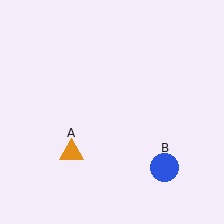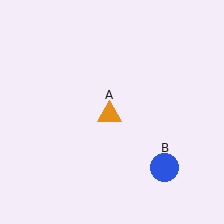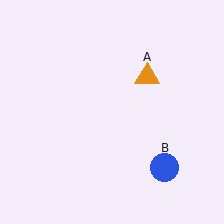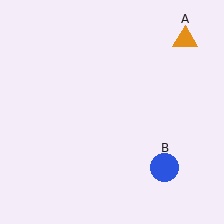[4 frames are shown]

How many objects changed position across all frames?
1 object changed position: orange triangle (object A).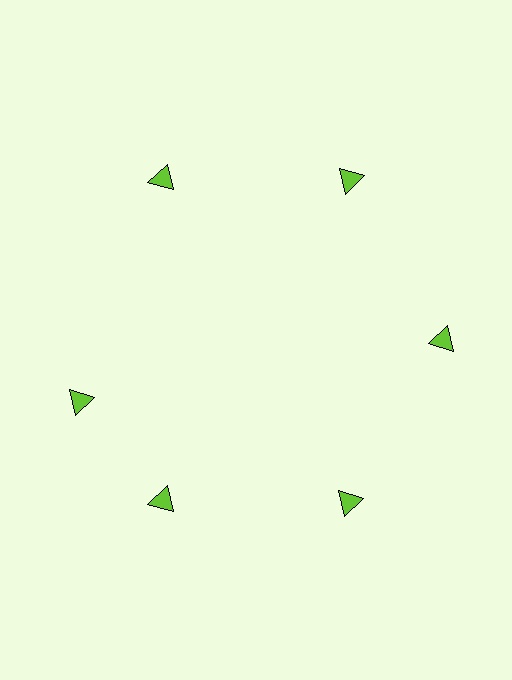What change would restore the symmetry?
The symmetry would be restored by rotating it back into even spacing with its neighbors so that all 6 triangles sit at equal angles and equal distance from the center.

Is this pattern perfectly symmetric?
No. The 6 lime triangles are arranged in a ring, but one element near the 9 o'clock position is rotated out of alignment along the ring, breaking the 6-fold rotational symmetry.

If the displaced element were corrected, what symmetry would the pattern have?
It would have 6-fold rotational symmetry — the pattern would map onto itself every 60 degrees.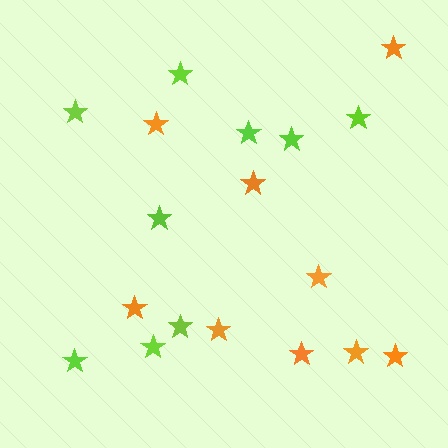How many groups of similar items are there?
There are 2 groups: one group of lime stars (9) and one group of orange stars (9).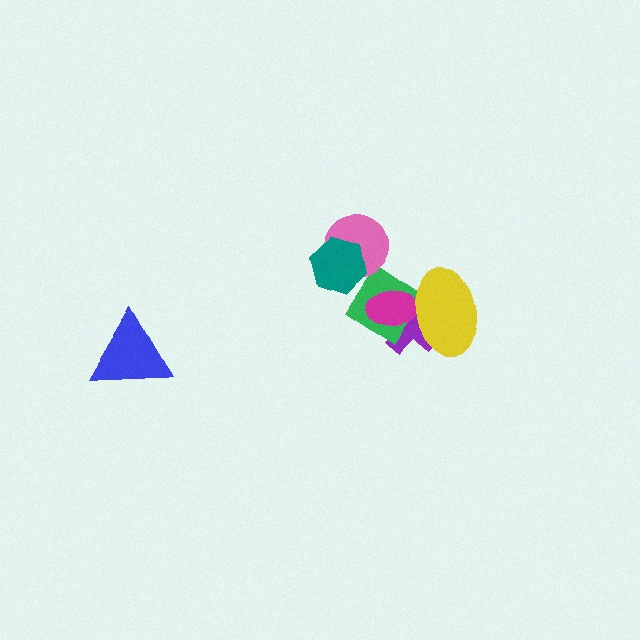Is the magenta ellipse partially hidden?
Yes, it is partially covered by another shape.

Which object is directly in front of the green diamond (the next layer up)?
The magenta ellipse is directly in front of the green diamond.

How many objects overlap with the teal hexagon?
1 object overlaps with the teal hexagon.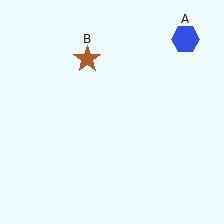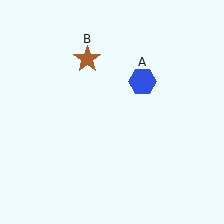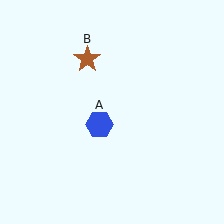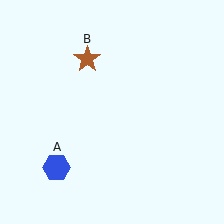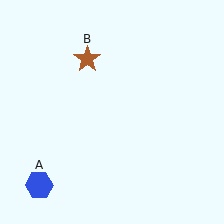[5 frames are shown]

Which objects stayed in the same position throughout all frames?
Brown star (object B) remained stationary.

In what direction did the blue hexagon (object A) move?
The blue hexagon (object A) moved down and to the left.